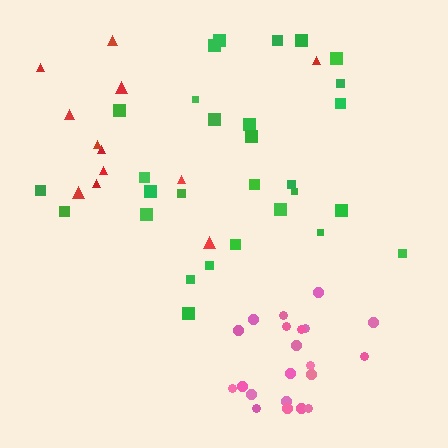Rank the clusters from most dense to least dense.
pink, green, red.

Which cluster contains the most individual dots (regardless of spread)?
Green (29).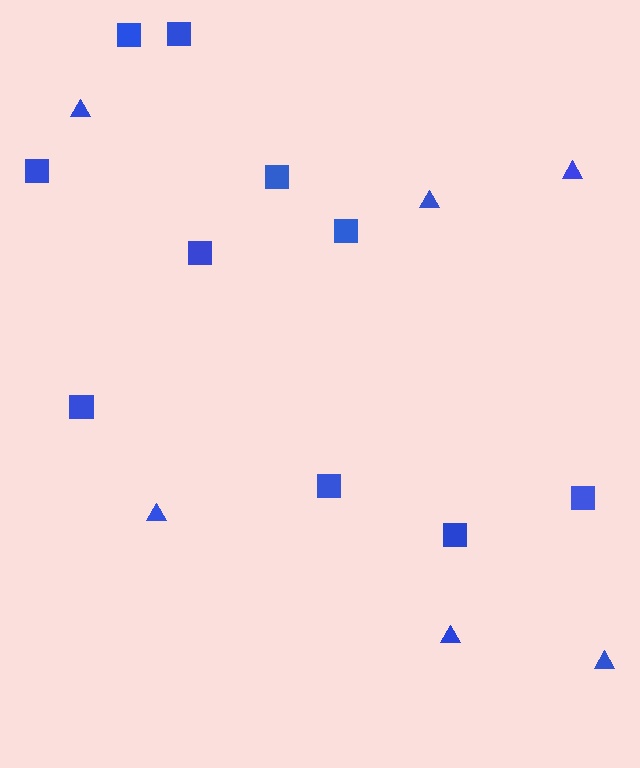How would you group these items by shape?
There are 2 groups: one group of triangles (6) and one group of squares (10).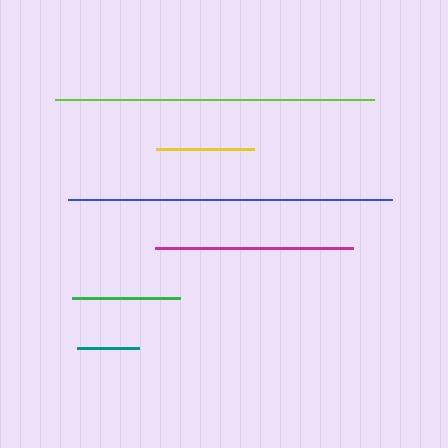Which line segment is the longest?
The blue line is the longest at approximately 324 pixels.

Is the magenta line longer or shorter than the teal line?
The magenta line is longer than the teal line.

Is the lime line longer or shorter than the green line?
The lime line is longer than the green line.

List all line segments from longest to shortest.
From longest to shortest: blue, lime, magenta, green, yellow, teal.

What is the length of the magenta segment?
The magenta segment is approximately 198 pixels long.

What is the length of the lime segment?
The lime segment is approximately 320 pixels long.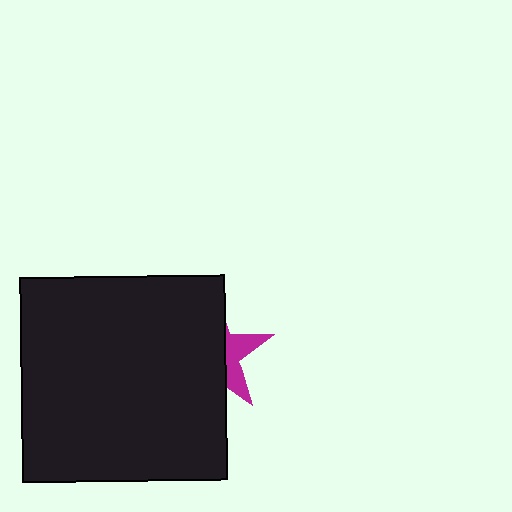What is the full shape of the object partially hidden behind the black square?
The partially hidden object is a magenta star.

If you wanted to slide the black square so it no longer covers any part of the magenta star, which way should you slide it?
Slide it left — that is the most direct way to separate the two shapes.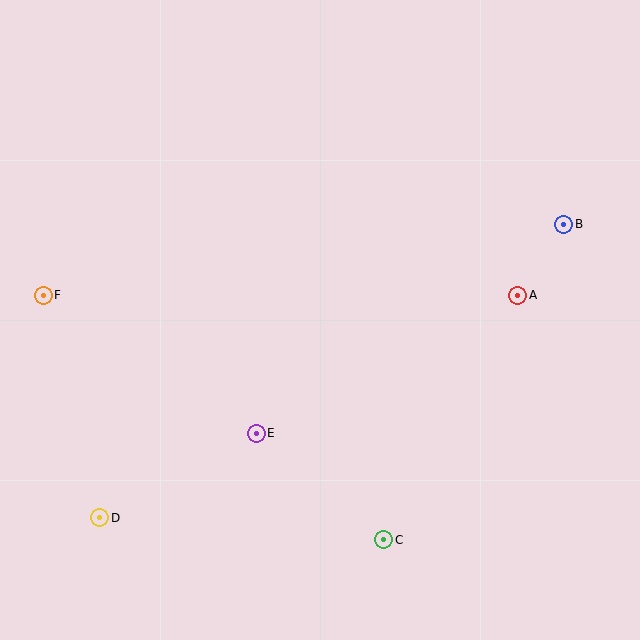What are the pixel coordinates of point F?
Point F is at (43, 295).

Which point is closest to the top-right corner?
Point B is closest to the top-right corner.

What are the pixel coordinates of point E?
Point E is at (256, 433).